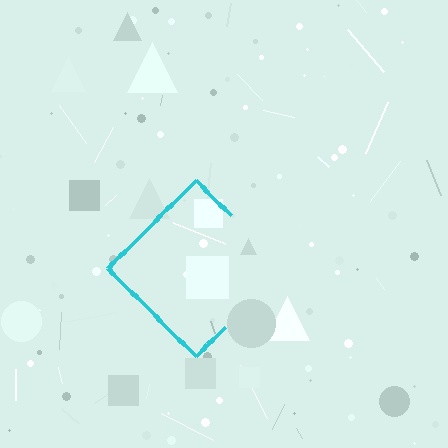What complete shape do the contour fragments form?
The contour fragments form a diamond.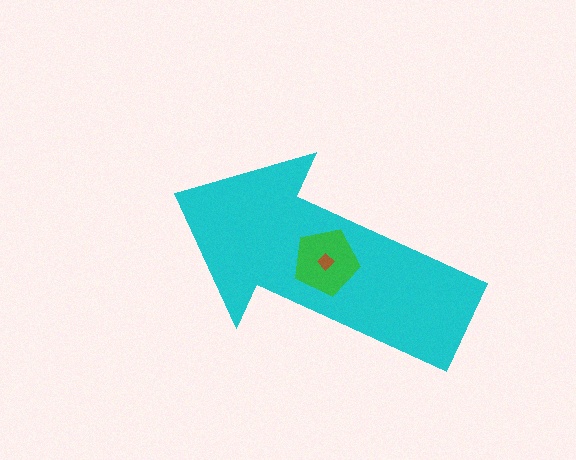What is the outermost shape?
The cyan arrow.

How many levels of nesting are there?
3.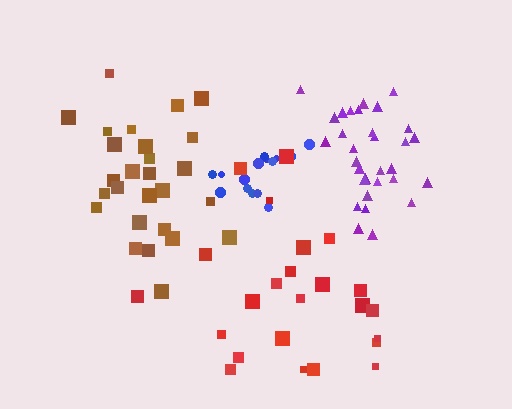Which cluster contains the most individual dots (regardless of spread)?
Purple (31).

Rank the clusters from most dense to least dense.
purple, blue, brown, red.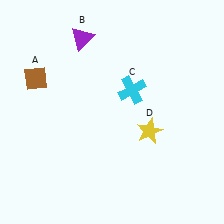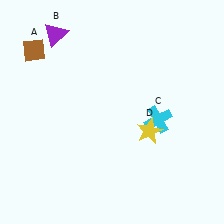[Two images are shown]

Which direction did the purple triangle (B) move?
The purple triangle (B) moved left.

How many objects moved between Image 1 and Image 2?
3 objects moved between the two images.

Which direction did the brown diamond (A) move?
The brown diamond (A) moved up.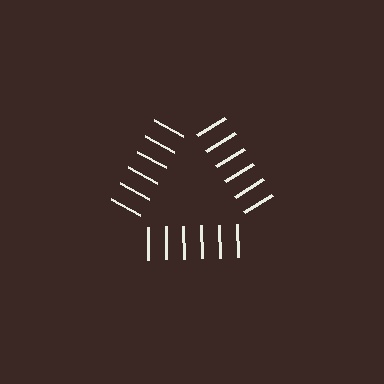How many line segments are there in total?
18 — 6 along each of the 3 edges.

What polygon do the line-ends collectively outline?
An illusory triangle — the line segments terminate on its edges but no continuous stroke is drawn.